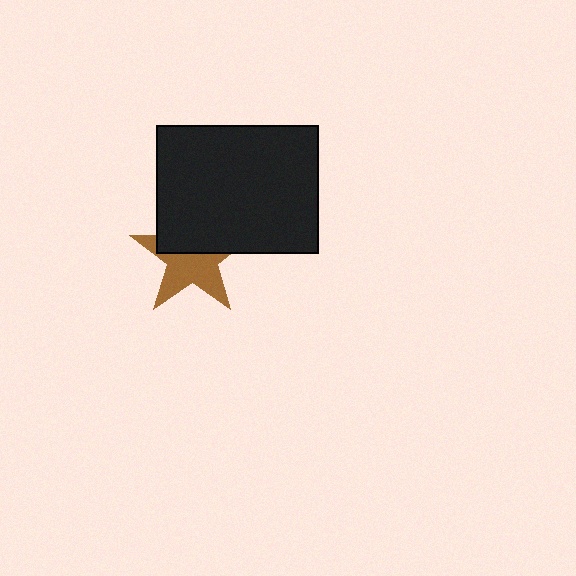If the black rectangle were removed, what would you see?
You would see the complete brown star.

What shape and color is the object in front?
The object in front is a black rectangle.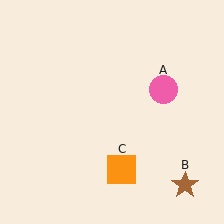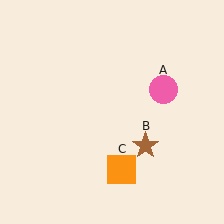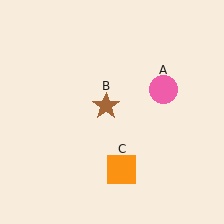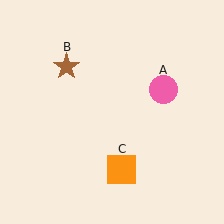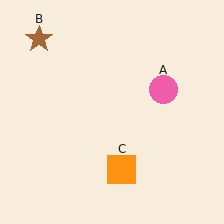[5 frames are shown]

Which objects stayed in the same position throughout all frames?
Pink circle (object A) and orange square (object C) remained stationary.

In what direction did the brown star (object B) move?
The brown star (object B) moved up and to the left.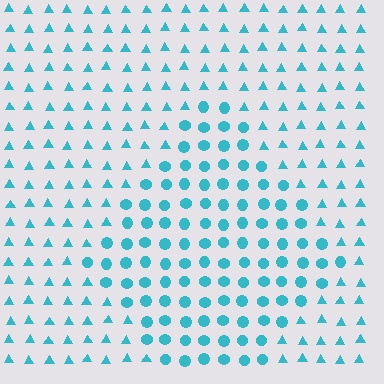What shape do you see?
I see a diamond.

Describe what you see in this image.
The image is filled with small cyan elements arranged in a uniform grid. A diamond-shaped region contains circles, while the surrounding area contains triangles. The boundary is defined purely by the change in element shape.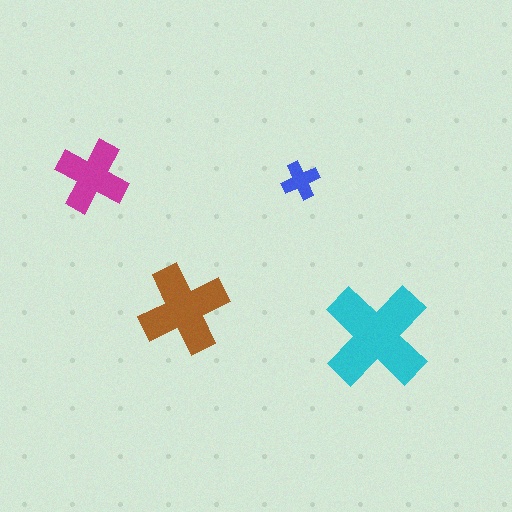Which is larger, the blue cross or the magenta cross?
The magenta one.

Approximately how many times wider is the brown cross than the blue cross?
About 2.5 times wider.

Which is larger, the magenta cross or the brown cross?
The brown one.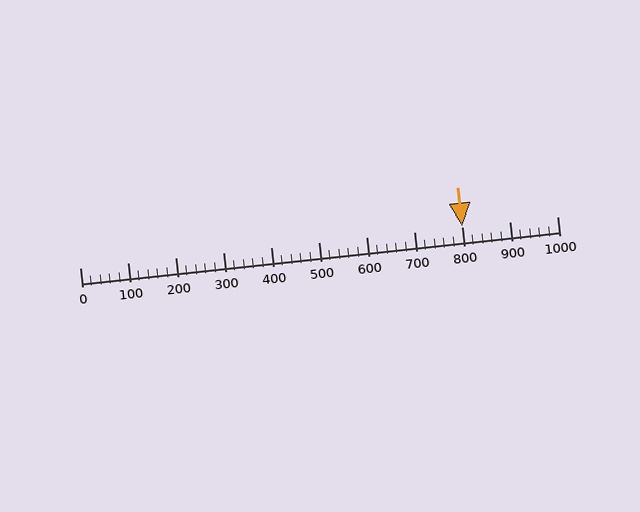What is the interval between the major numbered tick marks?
The major tick marks are spaced 100 units apart.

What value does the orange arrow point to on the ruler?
The orange arrow points to approximately 800.